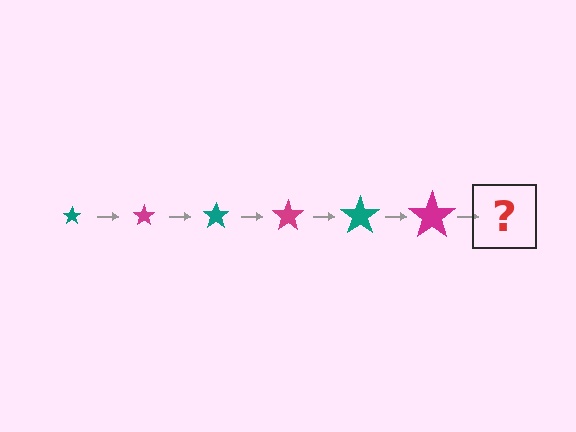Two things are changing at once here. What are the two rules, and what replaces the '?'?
The two rules are that the star grows larger each step and the color cycles through teal and magenta. The '?' should be a teal star, larger than the previous one.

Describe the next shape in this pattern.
It should be a teal star, larger than the previous one.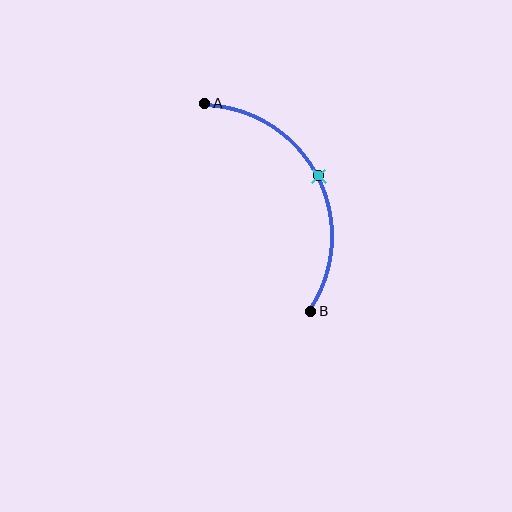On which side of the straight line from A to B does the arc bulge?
The arc bulges to the right of the straight line connecting A and B.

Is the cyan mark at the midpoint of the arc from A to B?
Yes. The cyan mark lies on the arc at equal arc-length from both A and B — it is the arc midpoint.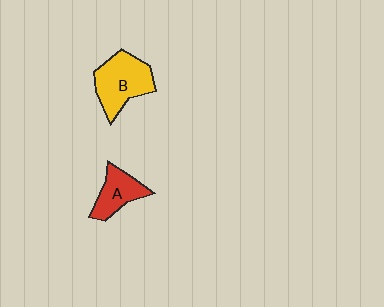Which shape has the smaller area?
Shape A (red).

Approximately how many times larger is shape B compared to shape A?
Approximately 1.6 times.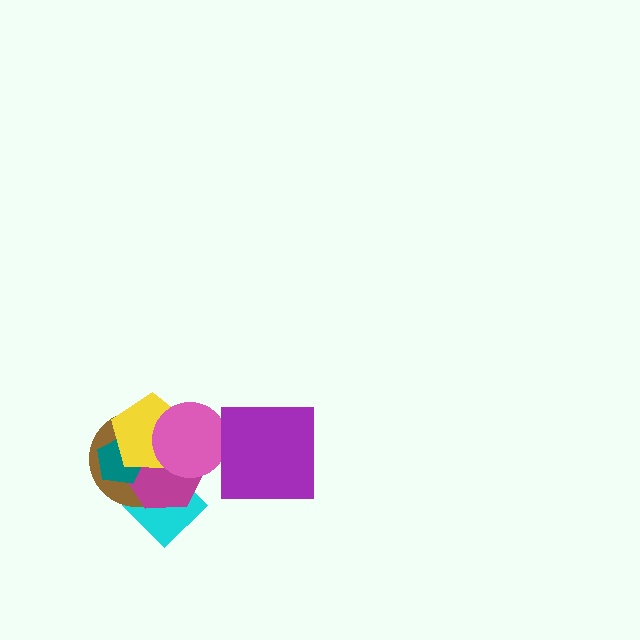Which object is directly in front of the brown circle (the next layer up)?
The magenta hexagon is directly in front of the brown circle.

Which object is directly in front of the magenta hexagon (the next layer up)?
The teal pentagon is directly in front of the magenta hexagon.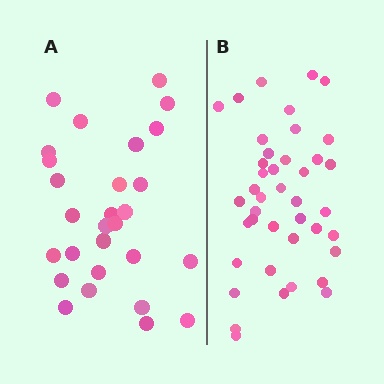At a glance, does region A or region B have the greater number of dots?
Region B (the right region) has more dots.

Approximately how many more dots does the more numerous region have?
Region B has approximately 15 more dots than region A.